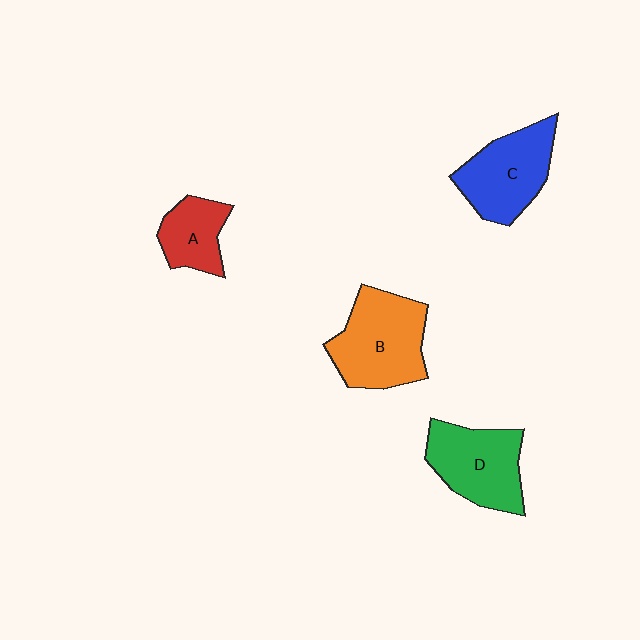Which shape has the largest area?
Shape B (orange).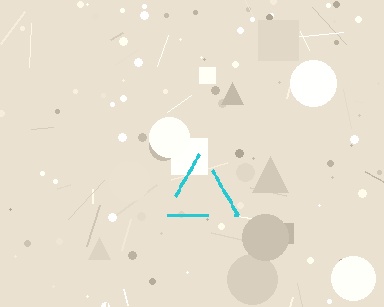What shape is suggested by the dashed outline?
The dashed outline suggests a triangle.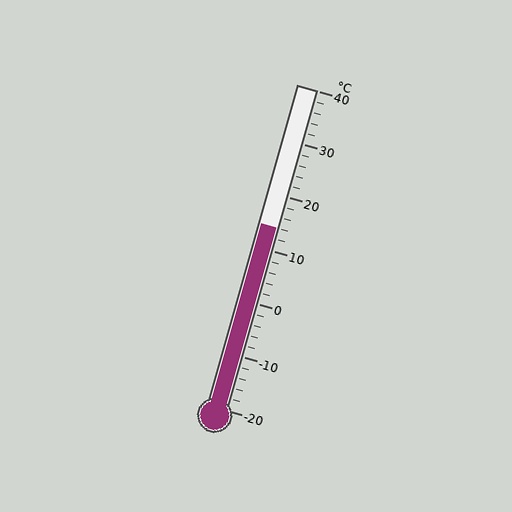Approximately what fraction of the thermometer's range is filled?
The thermometer is filled to approximately 55% of its range.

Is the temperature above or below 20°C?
The temperature is below 20°C.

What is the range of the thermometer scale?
The thermometer scale ranges from -20°C to 40°C.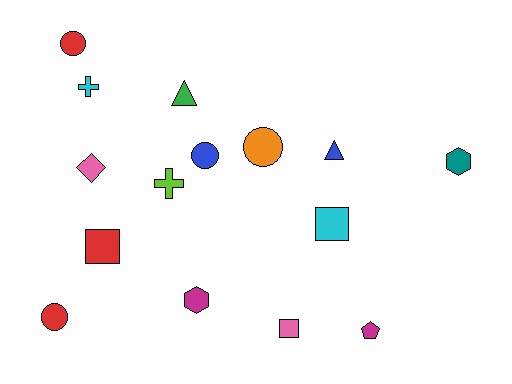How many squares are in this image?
There are 3 squares.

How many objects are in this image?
There are 15 objects.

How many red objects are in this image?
There are 3 red objects.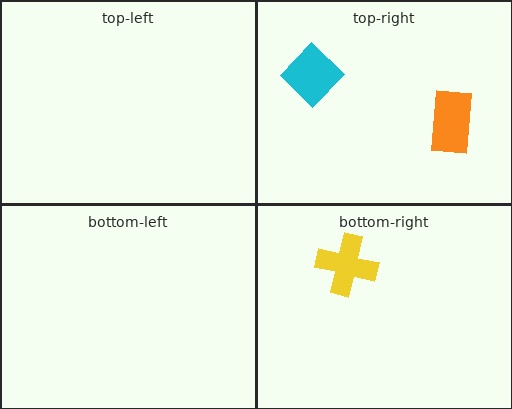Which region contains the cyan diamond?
The top-right region.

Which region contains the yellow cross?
The bottom-right region.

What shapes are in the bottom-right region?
The yellow cross.